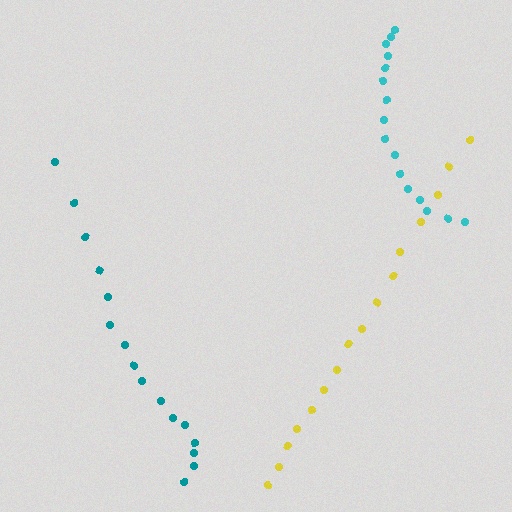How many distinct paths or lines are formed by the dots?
There are 3 distinct paths.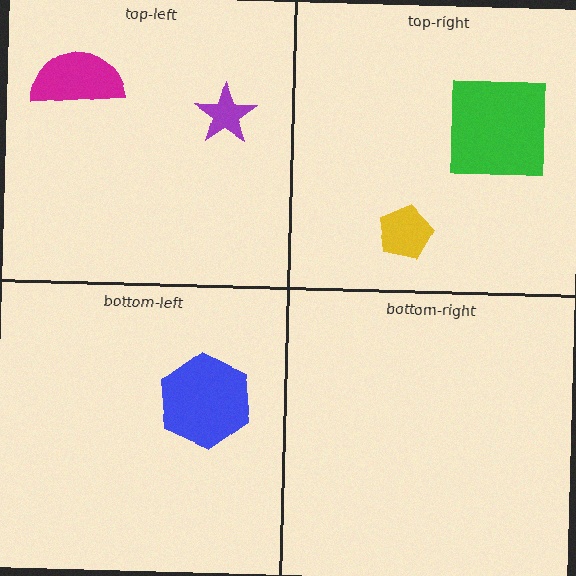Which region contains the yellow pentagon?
The top-right region.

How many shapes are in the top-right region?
2.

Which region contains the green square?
The top-right region.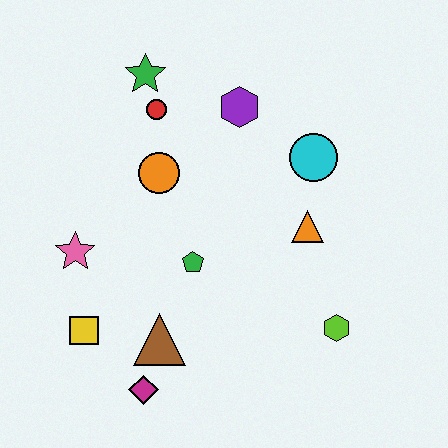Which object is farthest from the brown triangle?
The green star is farthest from the brown triangle.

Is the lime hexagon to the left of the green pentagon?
No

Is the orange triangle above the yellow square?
Yes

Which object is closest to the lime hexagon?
The orange triangle is closest to the lime hexagon.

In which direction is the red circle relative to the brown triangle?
The red circle is above the brown triangle.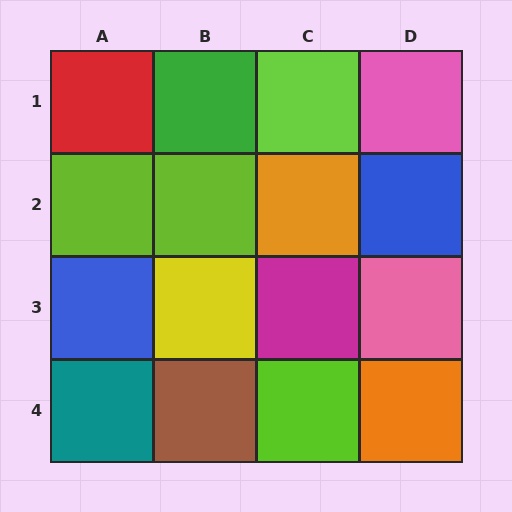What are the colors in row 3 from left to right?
Blue, yellow, magenta, pink.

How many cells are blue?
2 cells are blue.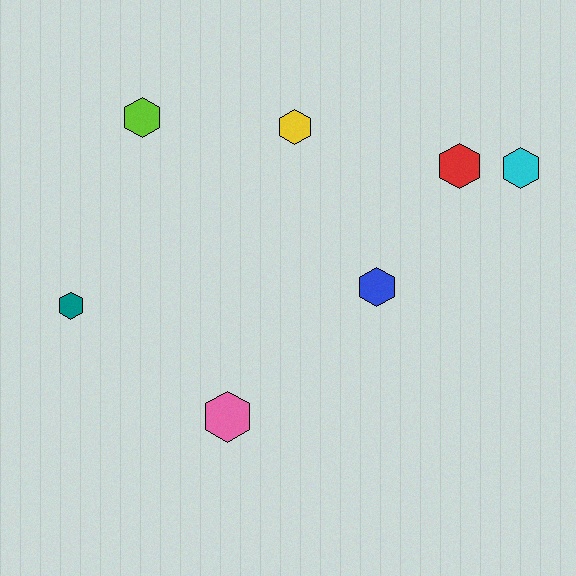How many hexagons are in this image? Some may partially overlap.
There are 7 hexagons.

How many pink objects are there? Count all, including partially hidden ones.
There is 1 pink object.